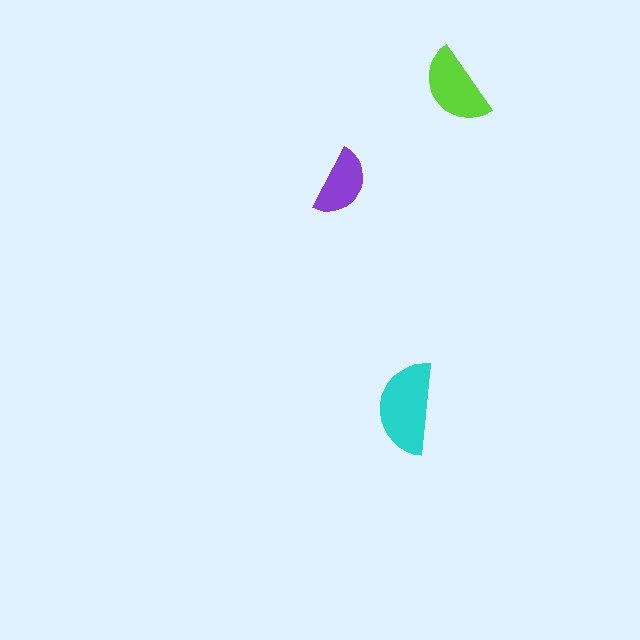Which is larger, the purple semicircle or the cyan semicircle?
The cyan one.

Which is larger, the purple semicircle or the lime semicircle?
The lime one.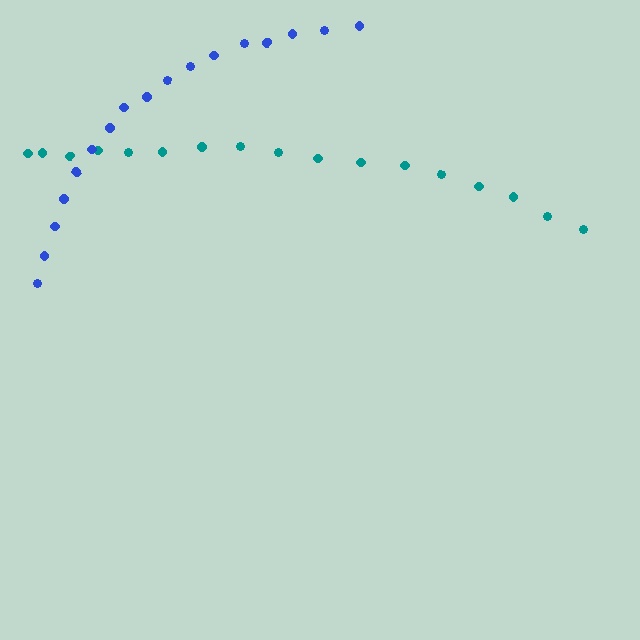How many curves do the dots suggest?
There are 2 distinct paths.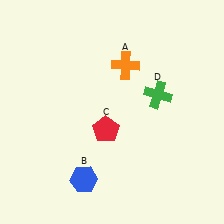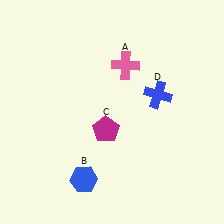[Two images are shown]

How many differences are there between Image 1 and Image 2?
There are 3 differences between the two images.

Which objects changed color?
A changed from orange to pink. C changed from red to magenta. D changed from green to blue.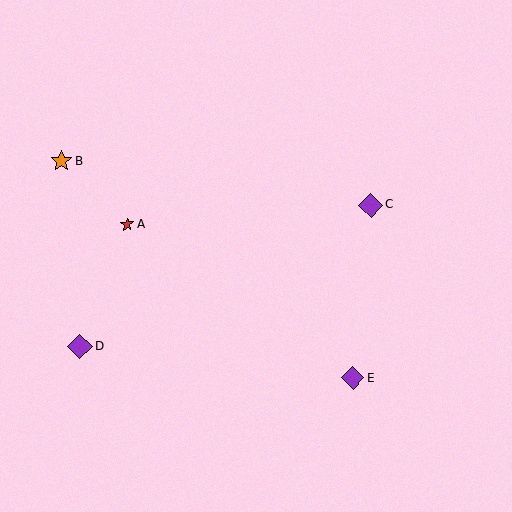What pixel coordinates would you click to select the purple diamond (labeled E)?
Click at (353, 378) to select the purple diamond E.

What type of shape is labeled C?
Shape C is a purple diamond.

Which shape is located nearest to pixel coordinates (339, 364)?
The purple diamond (labeled E) at (353, 378) is nearest to that location.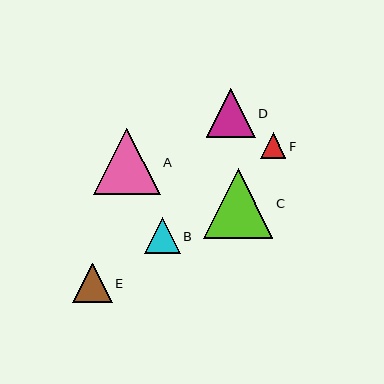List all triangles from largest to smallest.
From largest to smallest: C, A, D, E, B, F.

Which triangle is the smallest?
Triangle F is the smallest with a size of approximately 26 pixels.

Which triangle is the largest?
Triangle C is the largest with a size of approximately 69 pixels.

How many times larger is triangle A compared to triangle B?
Triangle A is approximately 1.8 times the size of triangle B.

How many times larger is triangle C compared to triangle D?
Triangle C is approximately 1.4 times the size of triangle D.